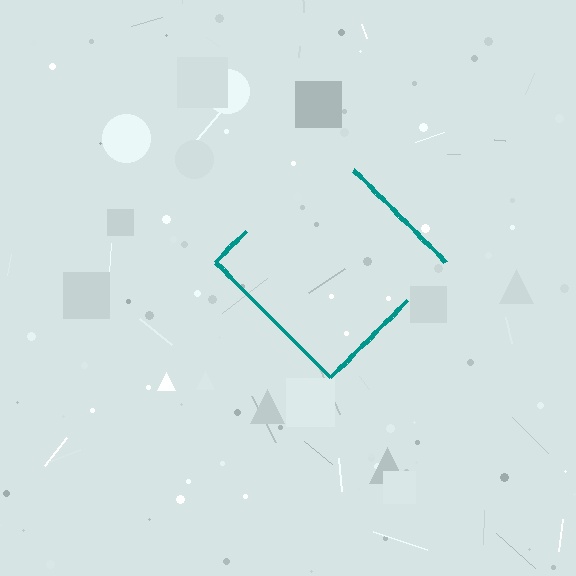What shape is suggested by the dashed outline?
The dashed outline suggests a diamond.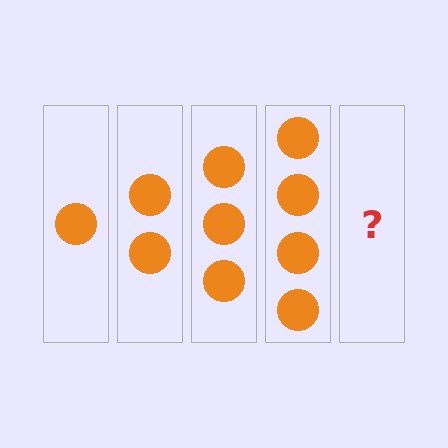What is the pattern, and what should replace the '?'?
The pattern is that each step adds one more circle. The '?' should be 5 circles.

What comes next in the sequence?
The next element should be 5 circles.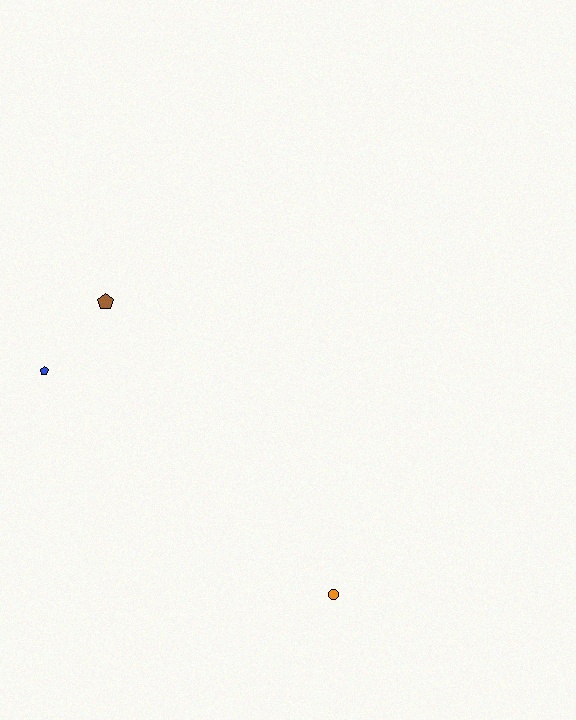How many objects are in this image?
There are 3 objects.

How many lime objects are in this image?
There are no lime objects.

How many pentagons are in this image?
There are 2 pentagons.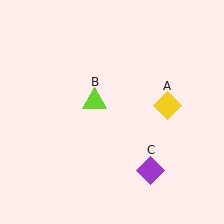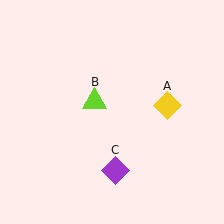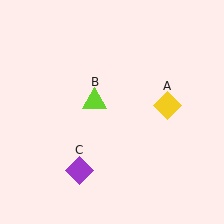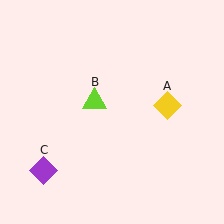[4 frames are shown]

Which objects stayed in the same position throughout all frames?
Yellow diamond (object A) and lime triangle (object B) remained stationary.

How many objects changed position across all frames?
1 object changed position: purple diamond (object C).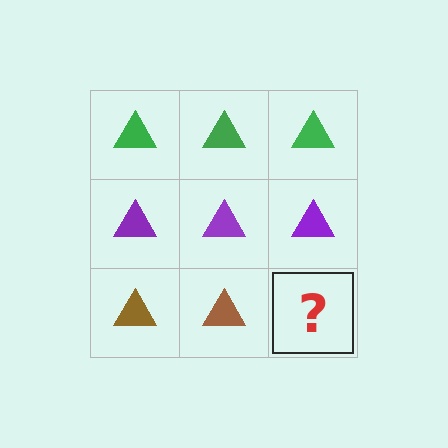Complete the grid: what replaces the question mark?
The question mark should be replaced with a brown triangle.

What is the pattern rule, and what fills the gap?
The rule is that each row has a consistent color. The gap should be filled with a brown triangle.